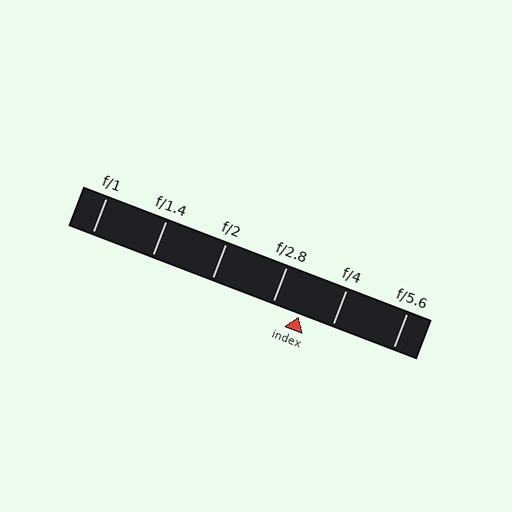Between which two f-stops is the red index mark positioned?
The index mark is between f/2.8 and f/4.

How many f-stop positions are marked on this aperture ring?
There are 6 f-stop positions marked.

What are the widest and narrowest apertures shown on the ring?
The widest aperture shown is f/1 and the narrowest is f/5.6.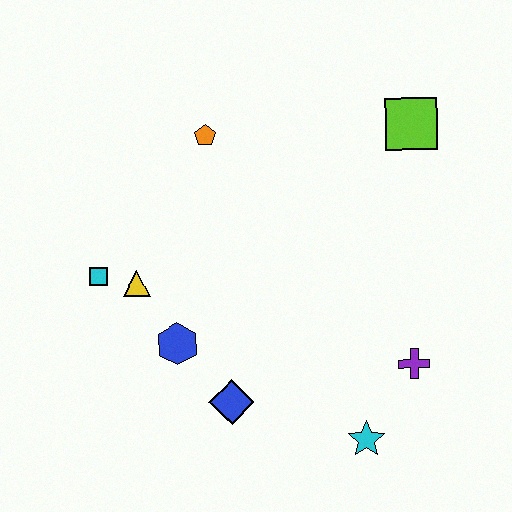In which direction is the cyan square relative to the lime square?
The cyan square is to the left of the lime square.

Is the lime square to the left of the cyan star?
No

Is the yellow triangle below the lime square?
Yes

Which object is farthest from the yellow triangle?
The lime square is farthest from the yellow triangle.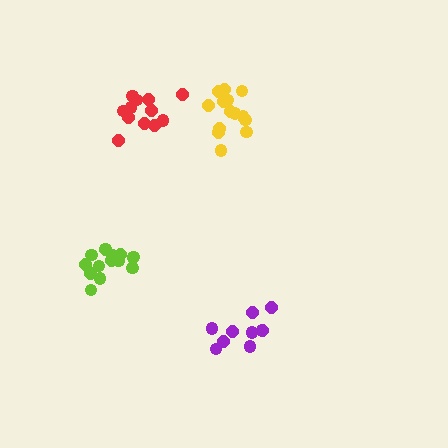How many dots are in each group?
Group 1: 10 dots, Group 2: 15 dots, Group 3: 12 dots, Group 4: 14 dots (51 total).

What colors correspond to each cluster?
The clusters are colored: purple, lime, red, yellow.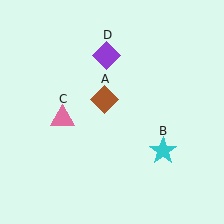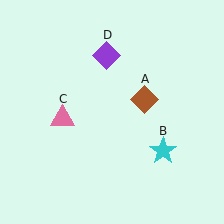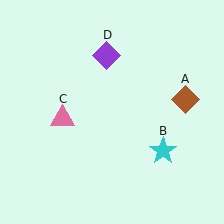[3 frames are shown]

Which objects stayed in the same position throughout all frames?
Cyan star (object B) and pink triangle (object C) and purple diamond (object D) remained stationary.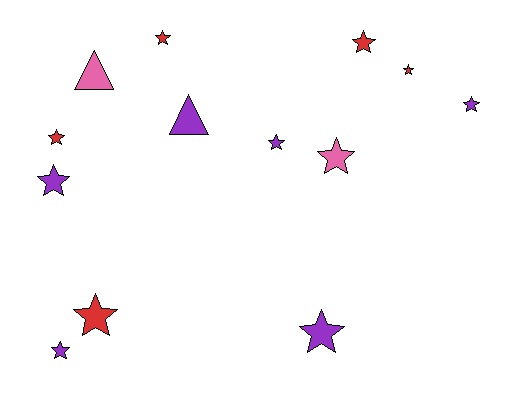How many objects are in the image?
There are 13 objects.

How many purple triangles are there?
There is 1 purple triangle.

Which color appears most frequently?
Purple, with 6 objects.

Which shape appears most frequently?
Star, with 11 objects.